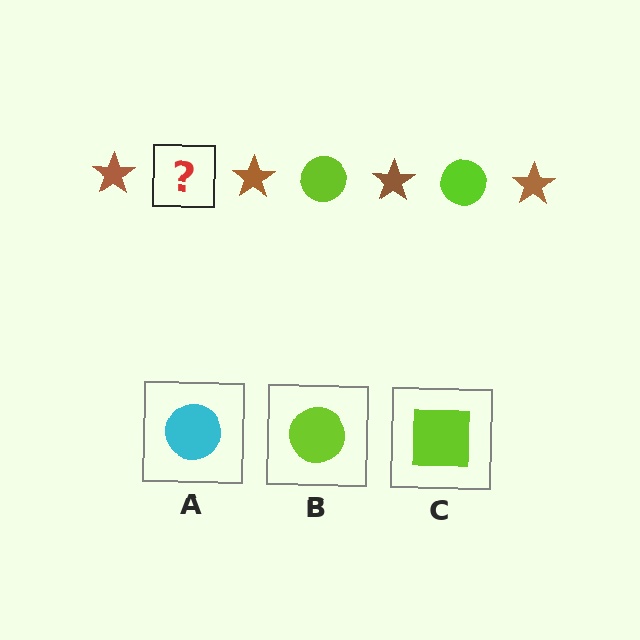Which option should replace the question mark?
Option B.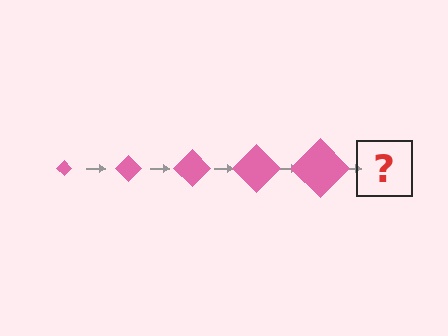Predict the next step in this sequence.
The next step is a pink diamond, larger than the previous one.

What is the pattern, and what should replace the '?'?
The pattern is that the diamond gets progressively larger each step. The '?' should be a pink diamond, larger than the previous one.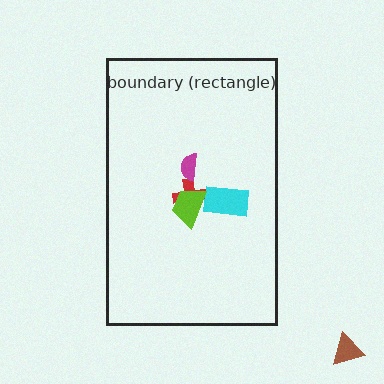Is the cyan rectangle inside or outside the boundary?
Inside.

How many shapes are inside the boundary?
4 inside, 1 outside.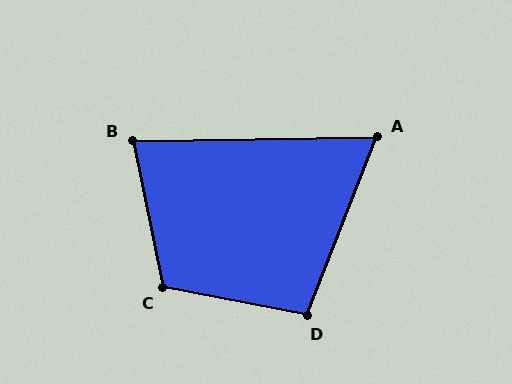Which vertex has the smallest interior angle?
A, at approximately 68 degrees.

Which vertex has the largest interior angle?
C, at approximately 112 degrees.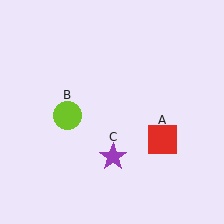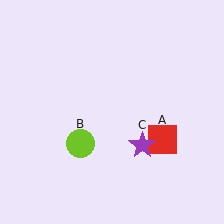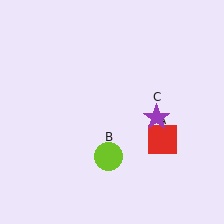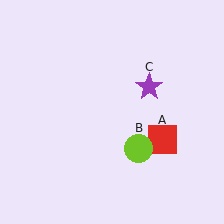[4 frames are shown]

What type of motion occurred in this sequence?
The lime circle (object B), purple star (object C) rotated counterclockwise around the center of the scene.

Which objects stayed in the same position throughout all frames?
Red square (object A) remained stationary.